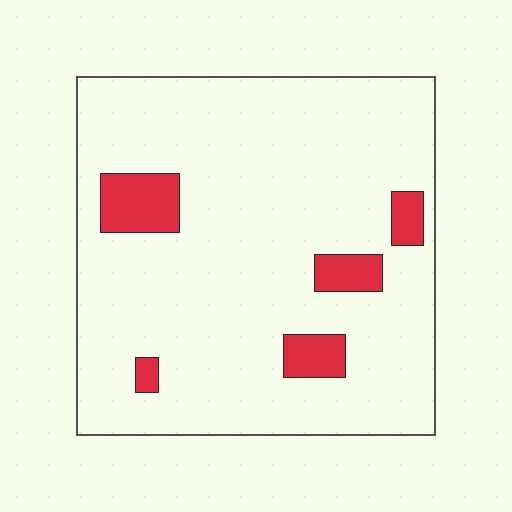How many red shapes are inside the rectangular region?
5.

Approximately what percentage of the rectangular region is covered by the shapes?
Approximately 10%.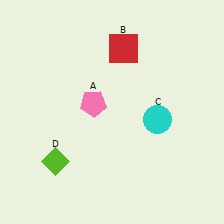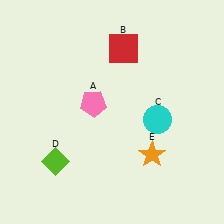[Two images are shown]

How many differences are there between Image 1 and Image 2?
There is 1 difference between the two images.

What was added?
An orange star (E) was added in Image 2.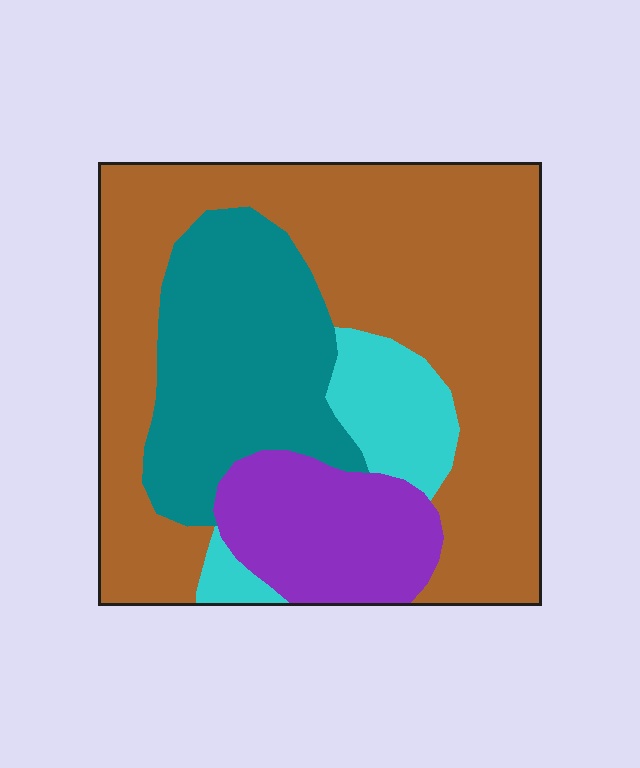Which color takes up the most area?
Brown, at roughly 55%.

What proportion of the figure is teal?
Teal covers 23% of the figure.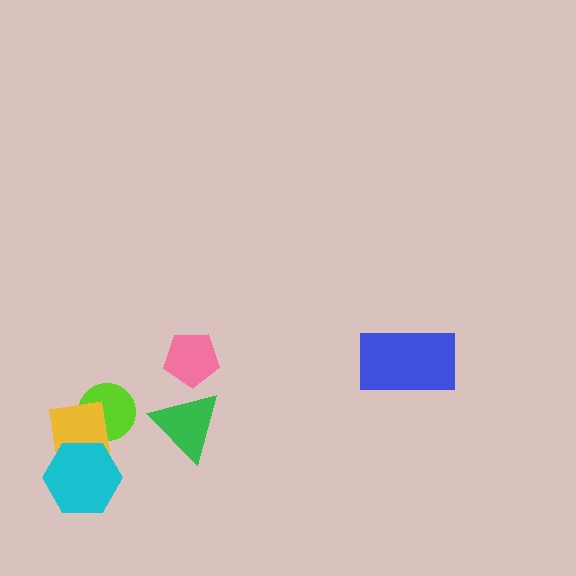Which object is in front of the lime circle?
The yellow square is in front of the lime circle.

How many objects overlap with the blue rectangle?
0 objects overlap with the blue rectangle.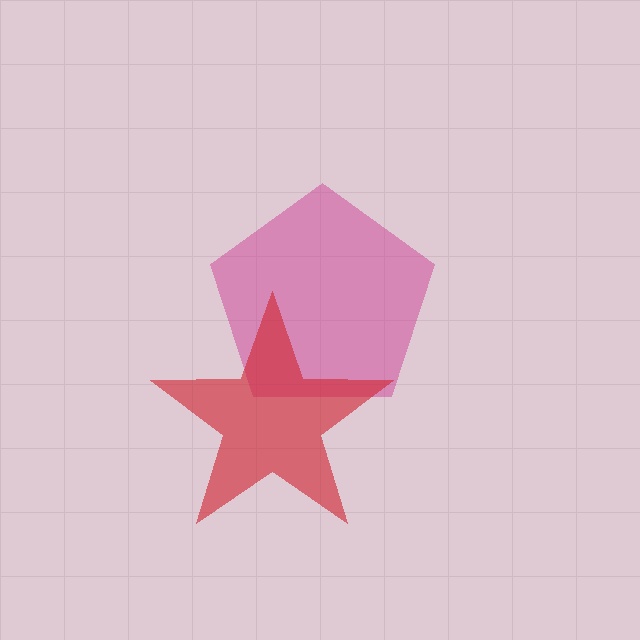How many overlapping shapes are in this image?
There are 2 overlapping shapes in the image.